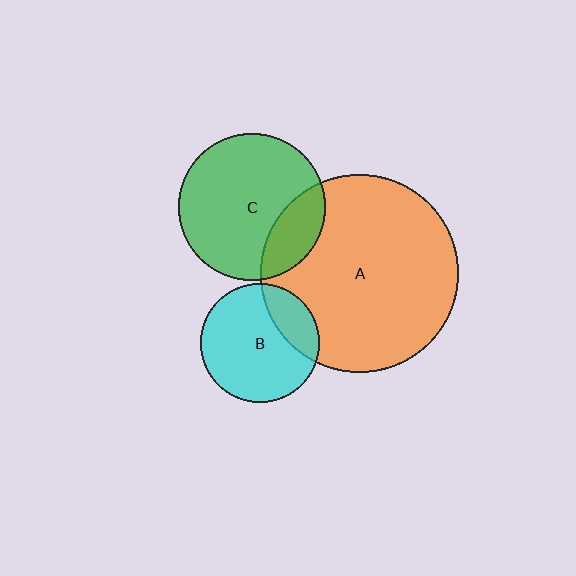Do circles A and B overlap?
Yes.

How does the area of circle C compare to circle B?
Approximately 1.5 times.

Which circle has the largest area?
Circle A (orange).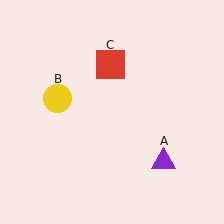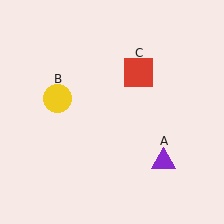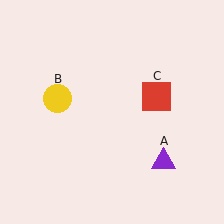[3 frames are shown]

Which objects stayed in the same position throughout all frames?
Purple triangle (object A) and yellow circle (object B) remained stationary.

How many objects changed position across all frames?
1 object changed position: red square (object C).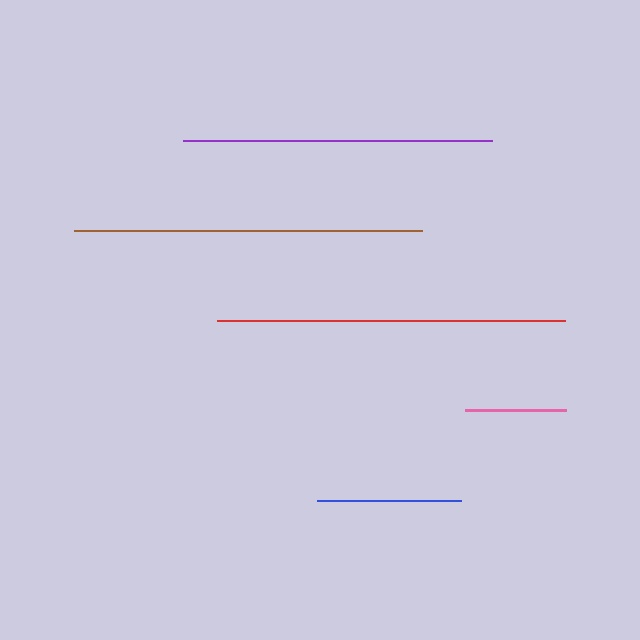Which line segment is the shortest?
The pink line is the shortest at approximately 102 pixels.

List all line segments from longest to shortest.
From longest to shortest: brown, red, purple, blue, pink.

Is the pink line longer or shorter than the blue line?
The blue line is longer than the pink line.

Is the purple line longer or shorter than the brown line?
The brown line is longer than the purple line.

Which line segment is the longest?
The brown line is the longest at approximately 348 pixels.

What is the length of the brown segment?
The brown segment is approximately 348 pixels long.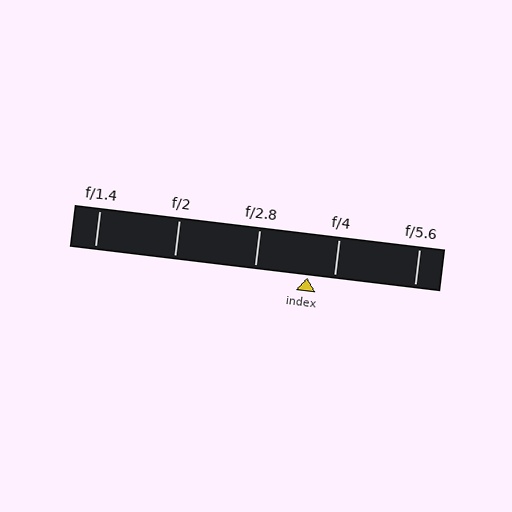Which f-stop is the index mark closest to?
The index mark is closest to f/4.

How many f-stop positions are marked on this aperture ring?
There are 5 f-stop positions marked.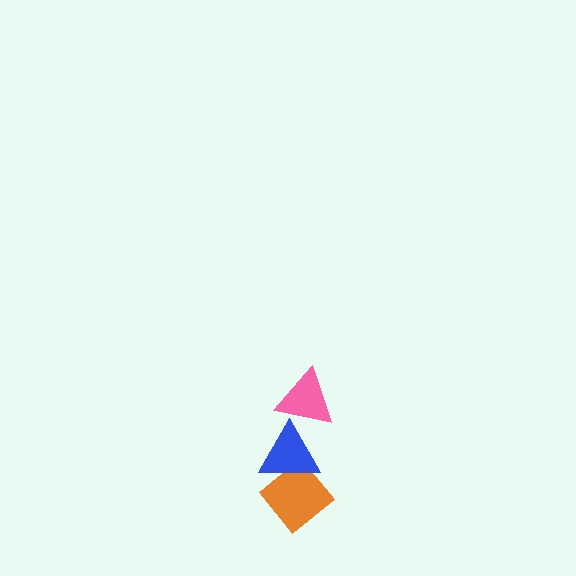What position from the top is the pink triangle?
The pink triangle is 1st from the top.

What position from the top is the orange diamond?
The orange diamond is 3rd from the top.